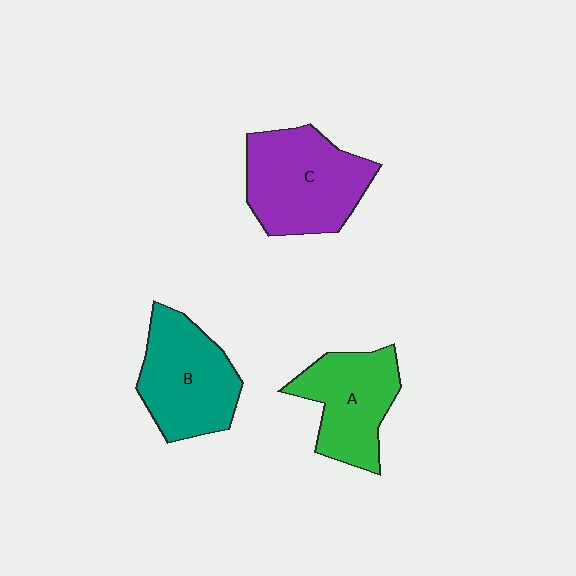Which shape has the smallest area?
Shape A (green).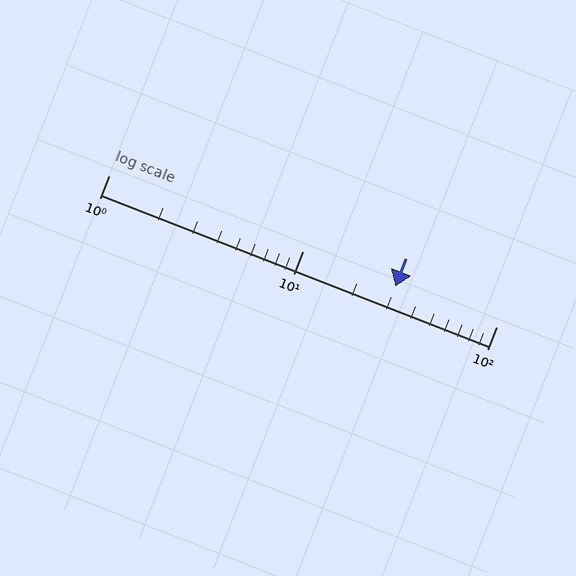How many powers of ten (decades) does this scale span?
The scale spans 2 decades, from 1 to 100.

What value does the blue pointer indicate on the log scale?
The pointer indicates approximately 30.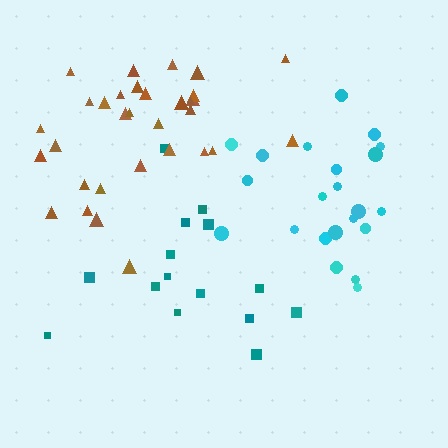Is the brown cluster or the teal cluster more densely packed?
Brown.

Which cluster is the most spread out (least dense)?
Teal.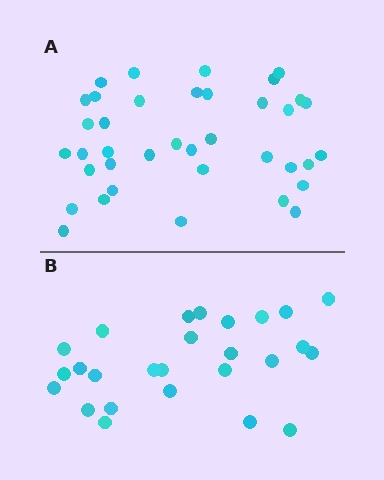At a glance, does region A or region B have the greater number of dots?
Region A (the top region) has more dots.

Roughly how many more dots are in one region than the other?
Region A has roughly 12 or so more dots than region B.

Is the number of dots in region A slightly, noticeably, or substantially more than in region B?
Region A has substantially more. The ratio is roughly 1.5 to 1.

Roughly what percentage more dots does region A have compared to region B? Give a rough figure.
About 45% more.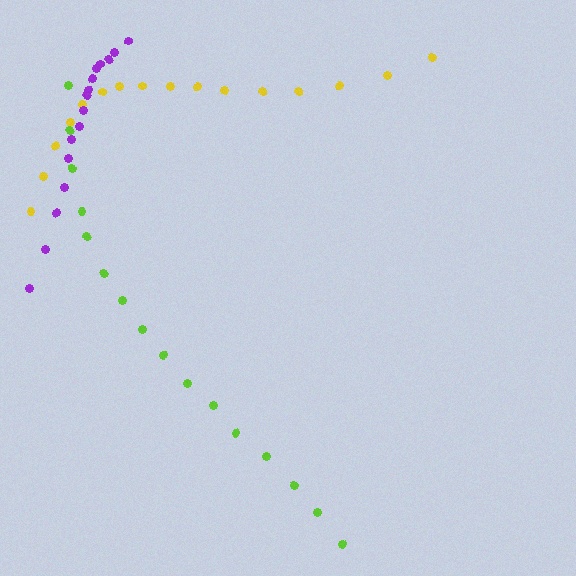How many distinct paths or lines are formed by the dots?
There are 3 distinct paths.